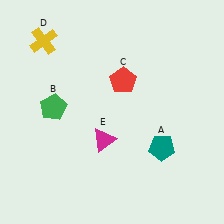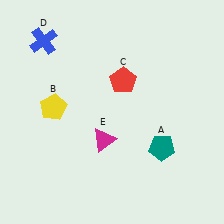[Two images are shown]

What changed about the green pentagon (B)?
In Image 1, B is green. In Image 2, it changed to yellow.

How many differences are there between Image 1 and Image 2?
There are 2 differences between the two images.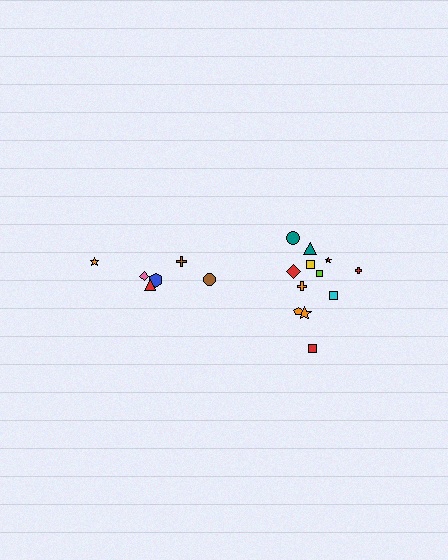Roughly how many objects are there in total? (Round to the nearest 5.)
Roughly 20 objects in total.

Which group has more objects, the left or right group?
The right group.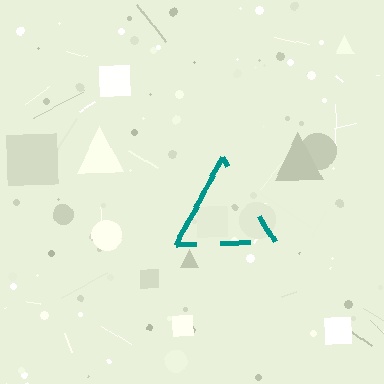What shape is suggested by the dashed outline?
The dashed outline suggests a triangle.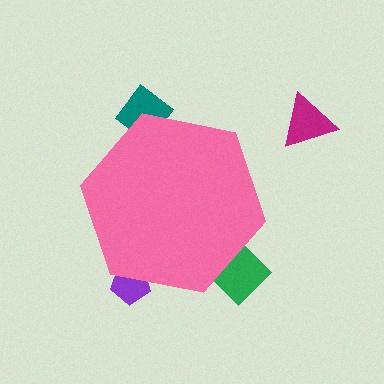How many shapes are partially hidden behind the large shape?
3 shapes are partially hidden.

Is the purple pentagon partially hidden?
Yes, the purple pentagon is partially hidden behind the pink hexagon.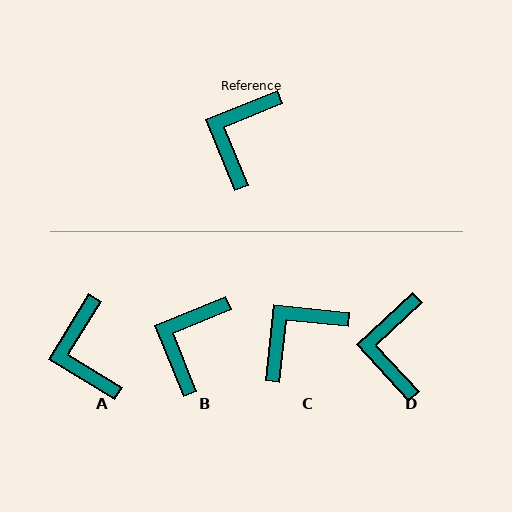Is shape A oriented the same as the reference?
No, it is off by about 37 degrees.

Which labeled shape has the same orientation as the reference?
B.